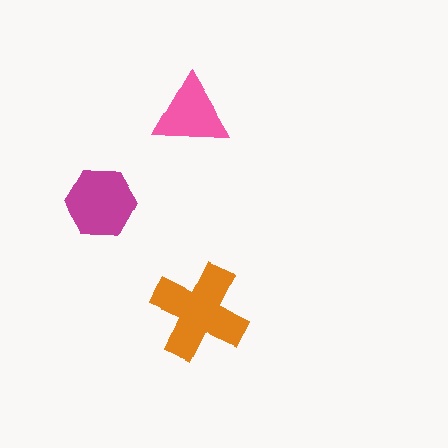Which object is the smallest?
The pink triangle.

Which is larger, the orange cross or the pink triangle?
The orange cross.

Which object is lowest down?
The orange cross is bottommost.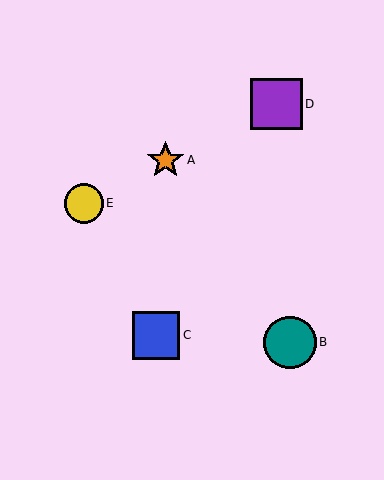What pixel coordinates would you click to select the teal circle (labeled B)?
Click at (290, 342) to select the teal circle B.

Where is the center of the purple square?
The center of the purple square is at (277, 104).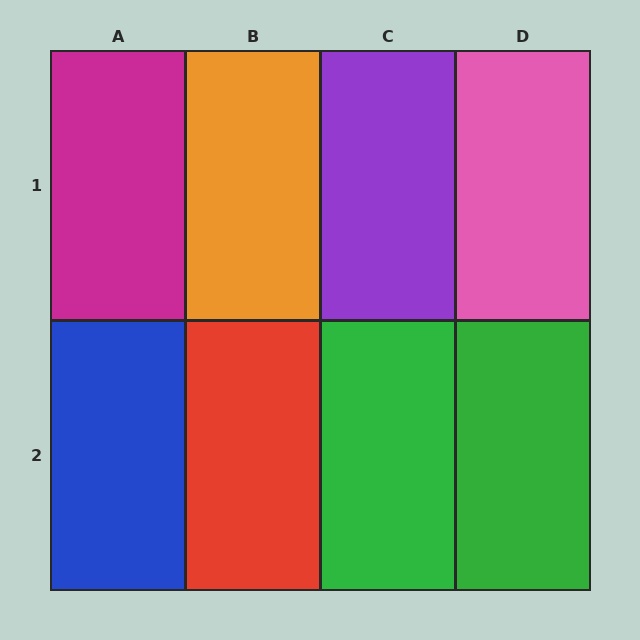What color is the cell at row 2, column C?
Green.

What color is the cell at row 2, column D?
Green.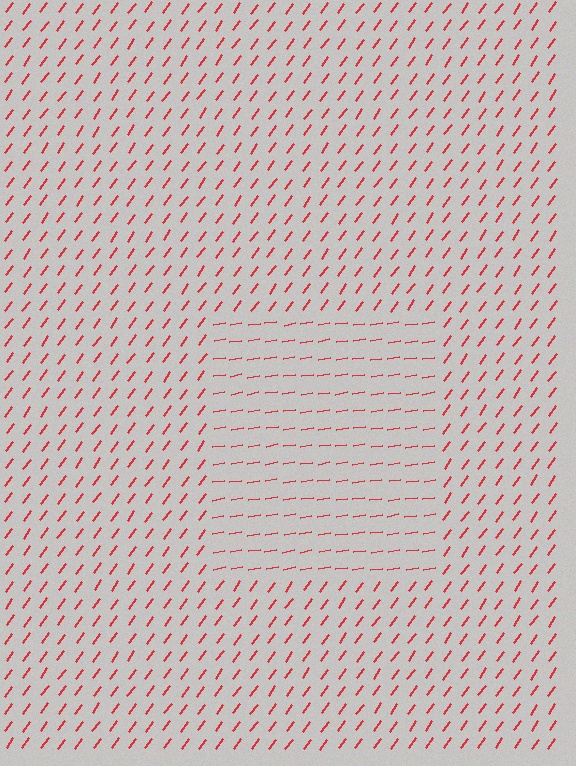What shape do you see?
I see a rectangle.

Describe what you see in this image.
The image is filled with small red line segments. A rectangle region in the image has lines oriented differently from the surrounding lines, creating a visible texture boundary.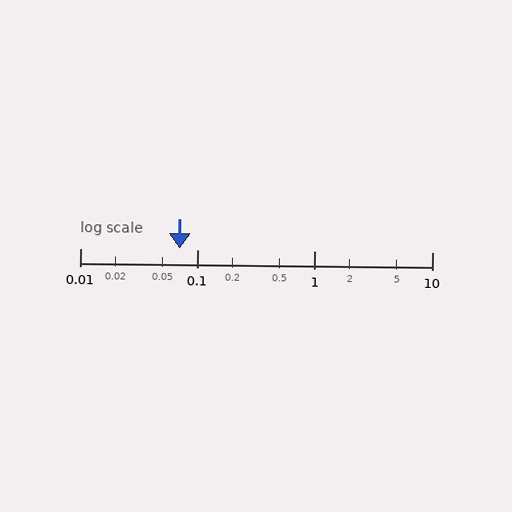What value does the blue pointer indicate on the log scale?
The pointer indicates approximately 0.071.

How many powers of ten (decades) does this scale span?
The scale spans 3 decades, from 0.01 to 10.